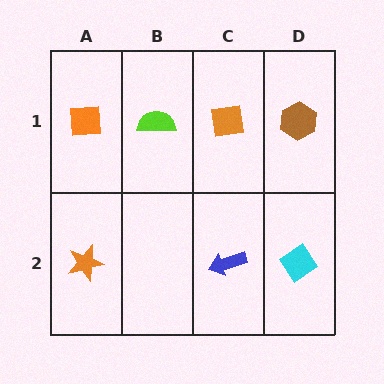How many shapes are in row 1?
4 shapes.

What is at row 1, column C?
An orange square.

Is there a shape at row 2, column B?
No, that cell is empty.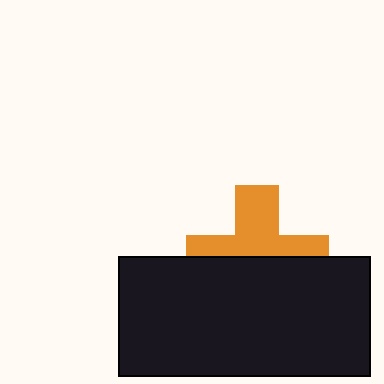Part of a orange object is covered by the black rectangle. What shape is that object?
It is a cross.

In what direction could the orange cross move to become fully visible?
The orange cross could move up. That would shift it out from behind the black rectangle entirely.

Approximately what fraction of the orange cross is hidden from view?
Roughly 52% of the orange cross is hidden behind the black rectangle.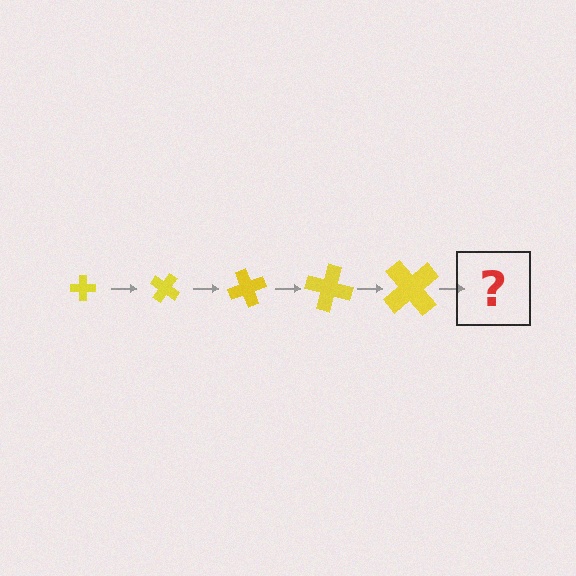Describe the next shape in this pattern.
It should be a cross, larger than the previous one and rotated 175 degrees from the start.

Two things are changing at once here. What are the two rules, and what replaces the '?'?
The two rules are that the cross grows larger each step and it rotates 35 degrees each step. The '?' should be a cross, larger than the previous one and rotated 175 degrees from the start.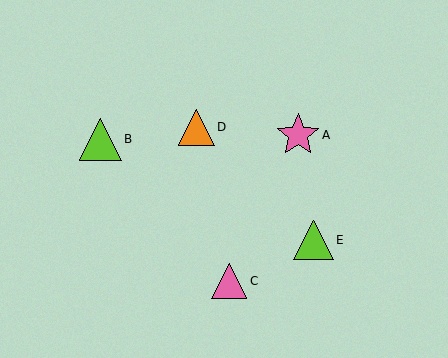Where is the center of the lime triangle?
The center of the lime triangle is at (314, 240).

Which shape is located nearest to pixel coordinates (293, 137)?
The pink star (labeled A) at (298, 135) is nearest to that location.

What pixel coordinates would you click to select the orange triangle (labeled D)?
Click at (196, 127) to select the orange triangle D.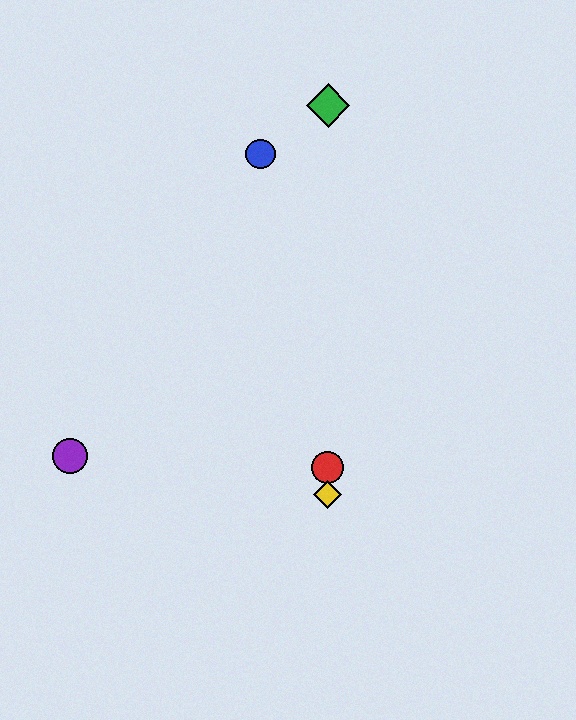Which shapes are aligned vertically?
The red circle, the green diamond, the yellow diamond are aligned vertically.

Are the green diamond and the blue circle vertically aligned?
No, the green diamond is at x≈328 and the blue circle is at x≈260.